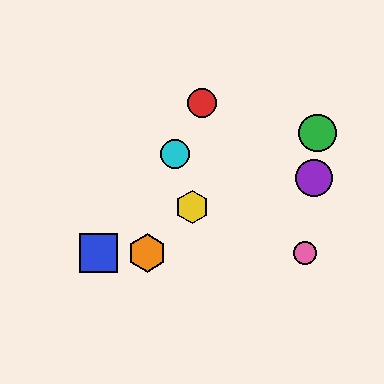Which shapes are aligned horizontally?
The blue square, the orange hexagon, the pink circle are aligned horizontally.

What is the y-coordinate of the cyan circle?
The cyan circle is at y≈154.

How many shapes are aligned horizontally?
3 shapes (the blue square, the orange hexagon, the pink circle) are aligned horizontally.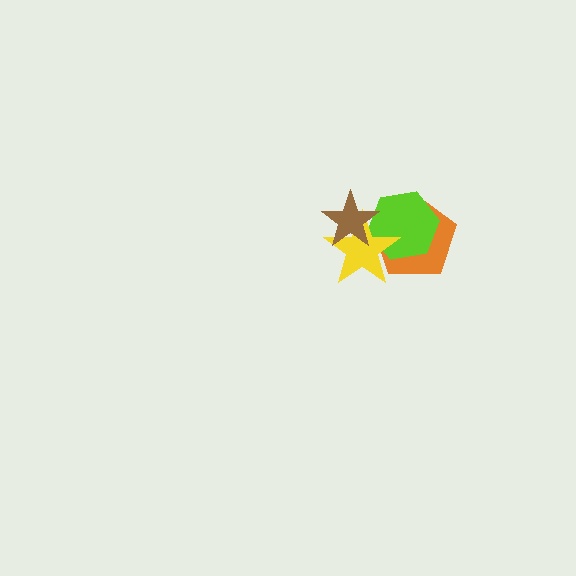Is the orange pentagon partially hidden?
Yes, it is partially covered by another shape.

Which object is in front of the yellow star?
The brown star is in front of the yellow star.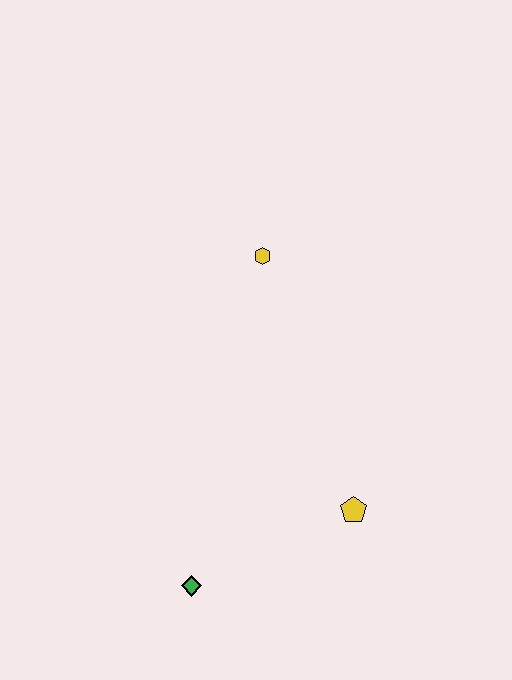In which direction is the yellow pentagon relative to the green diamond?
The yellow pentagon is to the right of the green diamond.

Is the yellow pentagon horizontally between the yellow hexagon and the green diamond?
No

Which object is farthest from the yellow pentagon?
The yellow hexagon is farthest from the yellow pentagon.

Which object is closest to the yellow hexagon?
The yellow pentagon is closest to the yellow hexagon.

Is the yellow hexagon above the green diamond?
Yes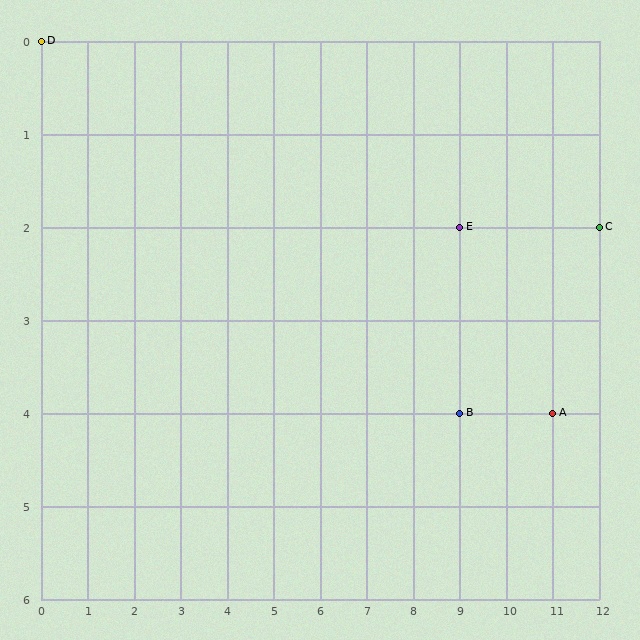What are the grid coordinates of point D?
Point D is at grid coordinates (0, 0).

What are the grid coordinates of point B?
Point B is at grid coordinates (9, 4).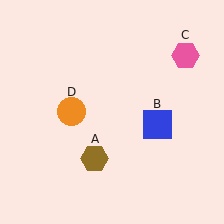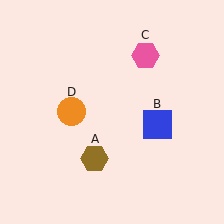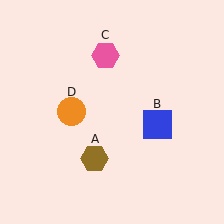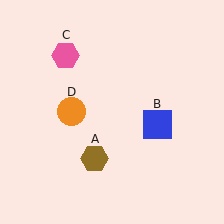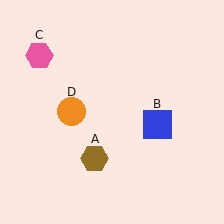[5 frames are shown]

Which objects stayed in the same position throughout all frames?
Brown hexagon (object A) and blue square (object B) and orange circle (object D) remained stationary.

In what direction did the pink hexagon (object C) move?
The pink hexagon (object C) moved left.